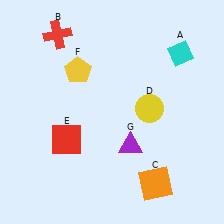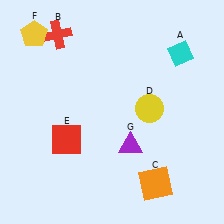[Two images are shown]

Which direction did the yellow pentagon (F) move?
The yellow pentagon (F) moved left.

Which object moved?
The yellow pentagon (F) moved left.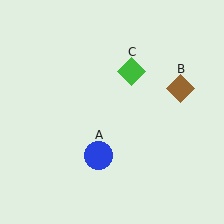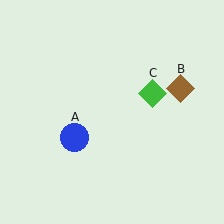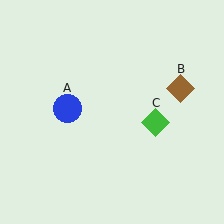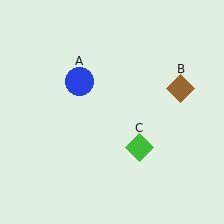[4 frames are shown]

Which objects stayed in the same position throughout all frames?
Brown diamond (object B) remained stationary.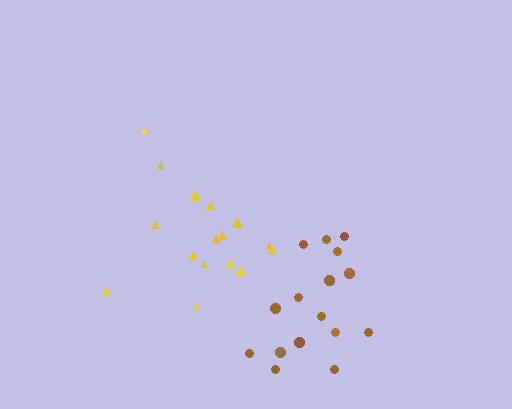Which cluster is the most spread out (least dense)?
Yellow.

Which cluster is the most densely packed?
Brown.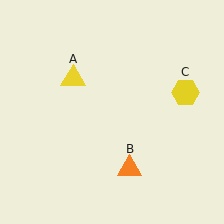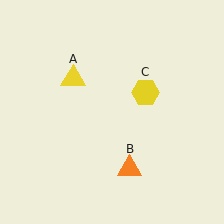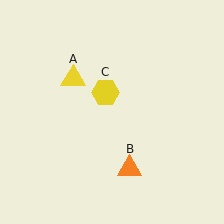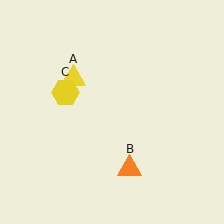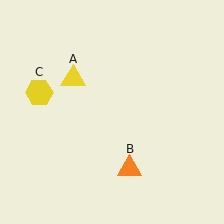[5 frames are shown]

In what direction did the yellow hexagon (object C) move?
The yellow hexagon (object C) moved left.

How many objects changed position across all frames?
1 object changed position: yellow hexagon (object C).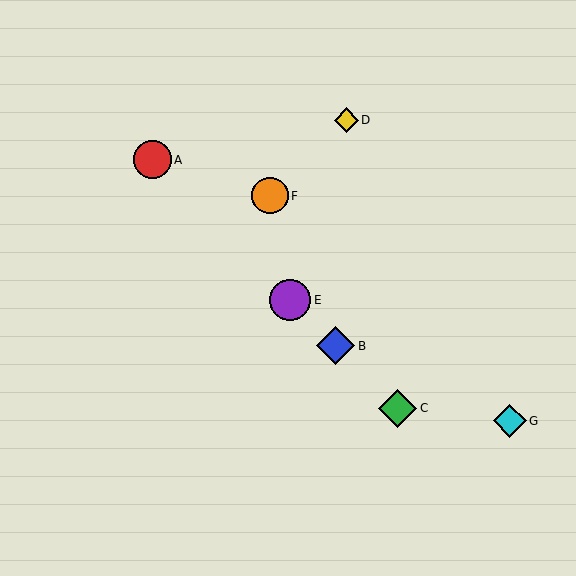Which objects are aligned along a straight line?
Objects A, B, C, E are aligned along a straight line.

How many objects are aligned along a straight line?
4 objects (A, B, C, E) are aligned along a straight line.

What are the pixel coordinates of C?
Object C is at (397, 408).